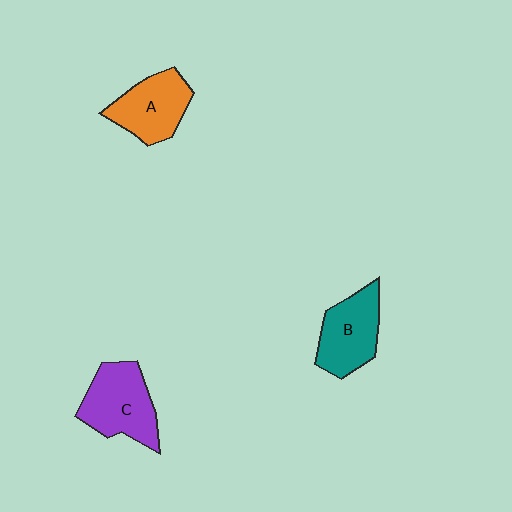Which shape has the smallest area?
Shape A (orange).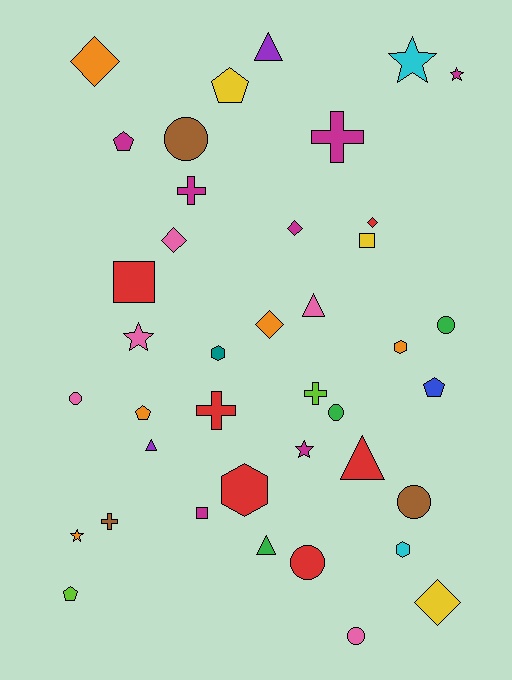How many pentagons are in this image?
There are 5 pentagons.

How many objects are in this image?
There are 40 objects.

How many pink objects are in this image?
There are 5 pink objects.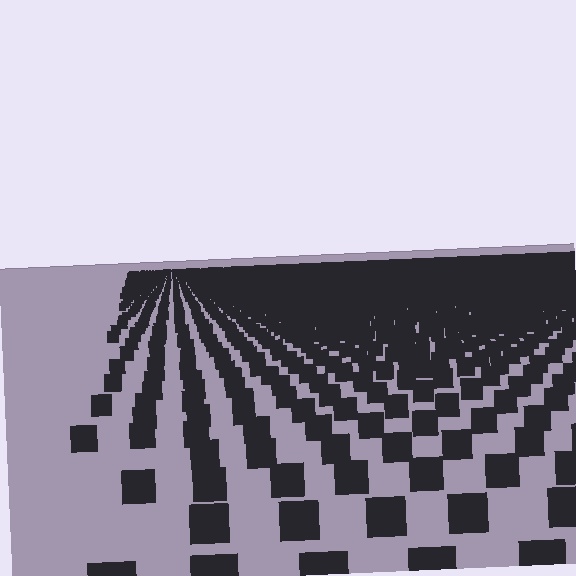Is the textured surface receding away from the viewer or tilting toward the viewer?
The surface is receding away from the viewer. Texture elements get smaller and denser toward the top.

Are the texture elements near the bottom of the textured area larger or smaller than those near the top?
Larger. Near the bottom, elements are closer to the viewer and appear at a bigger on-screen size.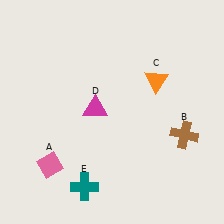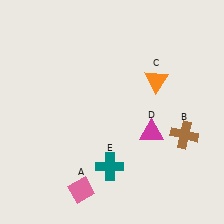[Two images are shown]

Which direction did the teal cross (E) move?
The teal cross (E) moved right.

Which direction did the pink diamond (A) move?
The pink diamond (A) moved right.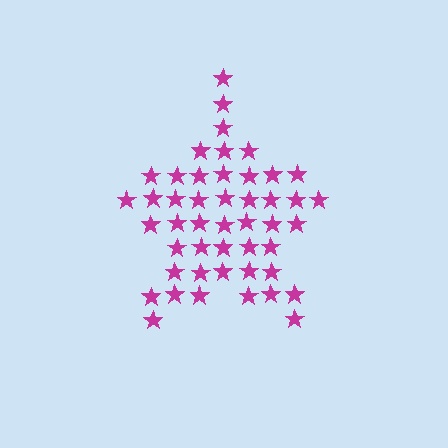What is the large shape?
The large shape is a star.